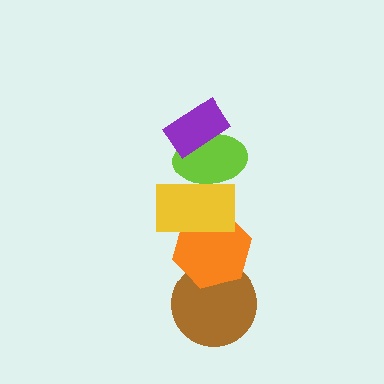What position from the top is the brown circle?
The brown circle is 5th from the top.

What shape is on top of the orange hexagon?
The yellow rectangle is on top of the orange hexagon.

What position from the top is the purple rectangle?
The purple rectangle is 1st from the top.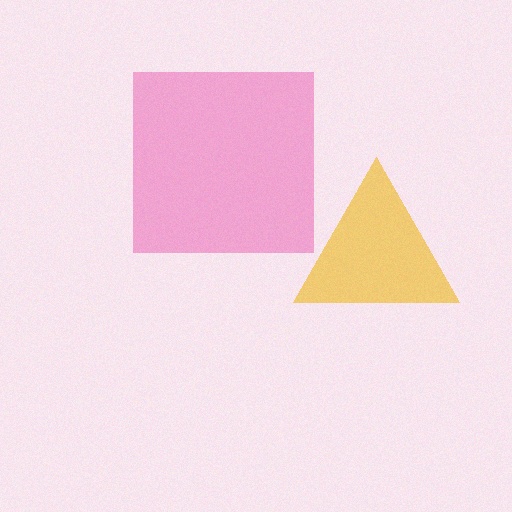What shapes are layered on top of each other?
The layered shapes are: a pink square, a yellow triangle.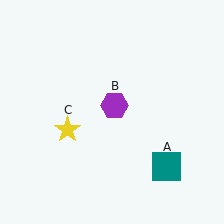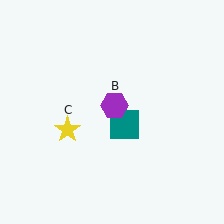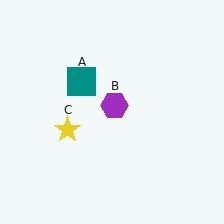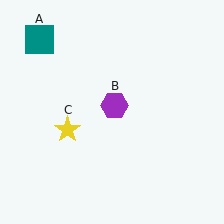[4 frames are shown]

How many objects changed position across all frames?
1 object changed position: teal square (object A).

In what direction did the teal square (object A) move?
The teal square (object A) moved up and to the left.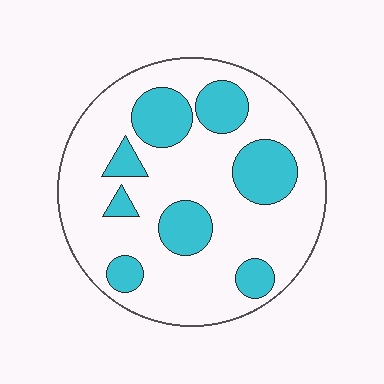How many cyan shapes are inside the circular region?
8.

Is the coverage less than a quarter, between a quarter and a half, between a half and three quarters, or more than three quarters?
Between a quarter and a half.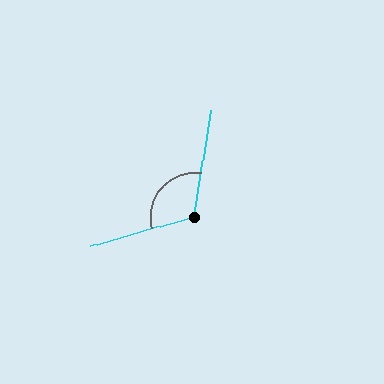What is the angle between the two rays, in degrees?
Approximately 115 degrees.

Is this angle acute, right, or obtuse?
It is obtuse.